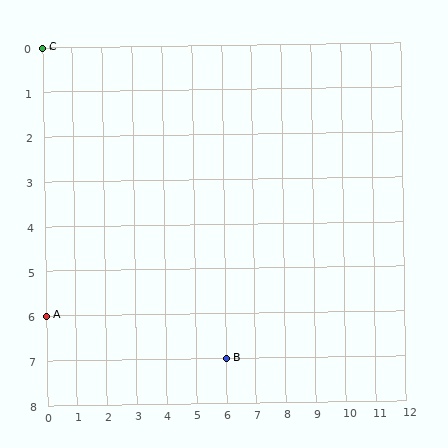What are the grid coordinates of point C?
Point C is at grid coordinates (0, 0).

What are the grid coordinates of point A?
Point A is at grid coordinates (0, 6).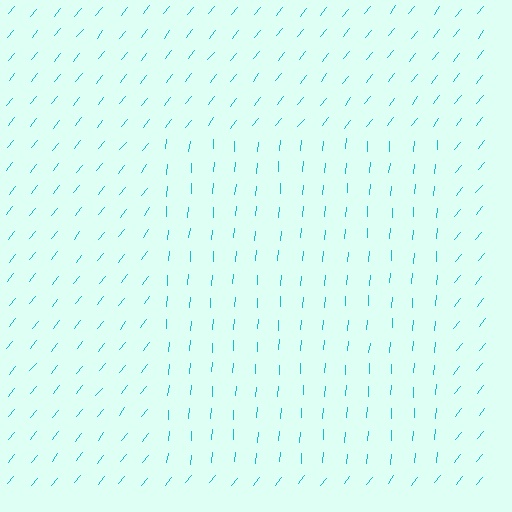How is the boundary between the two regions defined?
The boundary is defined purely by a change in line orientation (approximately 33 degrees difference). All lines are the same color and thickness.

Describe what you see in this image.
The image is filled with small cyan line segments. A rectangle region in the image has lines oriented differently from the surrounding lines, creating a visible texture boundary.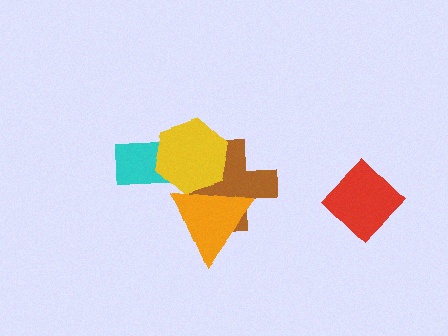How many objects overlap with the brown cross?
2 objects overlap with the brown cross.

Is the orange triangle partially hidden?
No, no other shape covers it.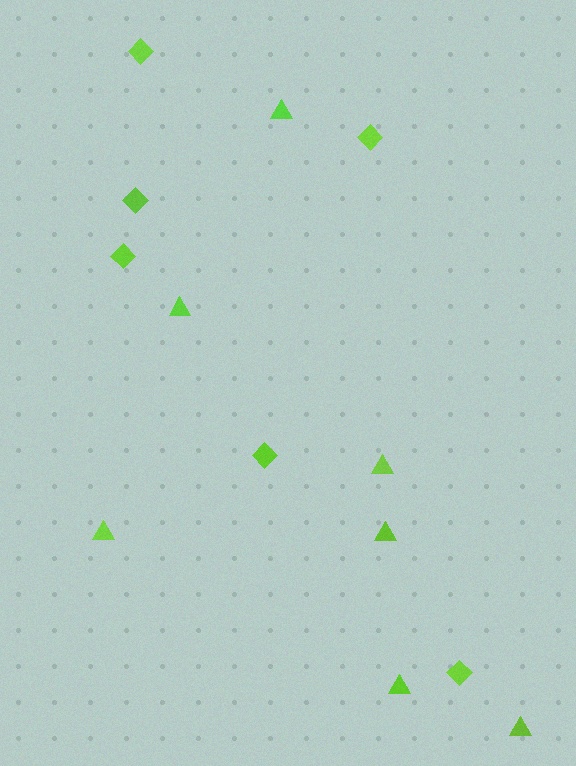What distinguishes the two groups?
There are 2 groups: one group of diamonds (6) and one group of triangles (7).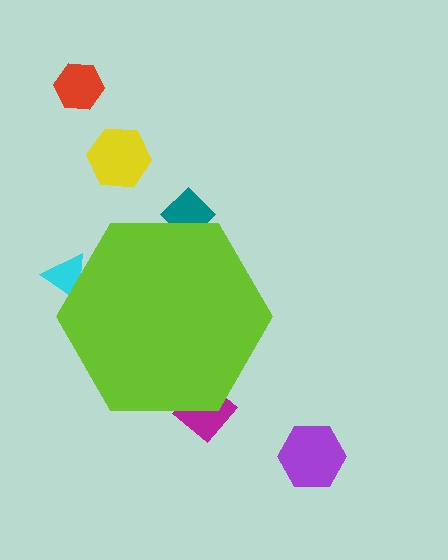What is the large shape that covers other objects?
A lime hexagon.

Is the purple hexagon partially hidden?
No, the purple hexagon is fully visible.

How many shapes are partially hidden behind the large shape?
3 shapes are partially hidden.